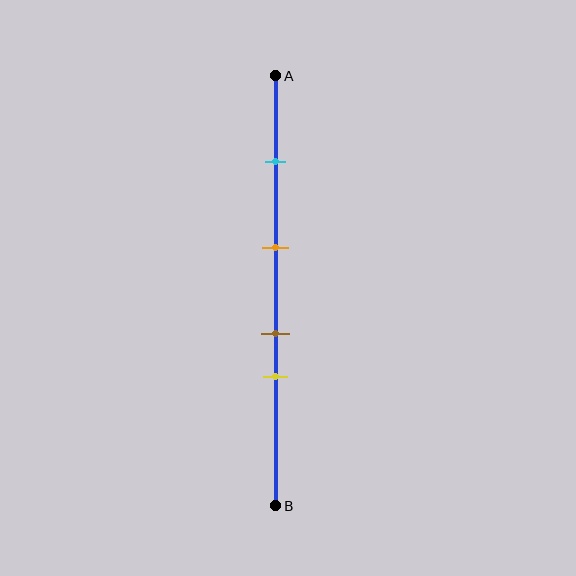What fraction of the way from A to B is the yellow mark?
The yellow mark is approximately 70% (0.7) of the way from A to B.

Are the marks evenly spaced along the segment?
No, the marks are not evenly spaced.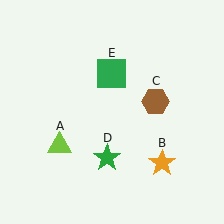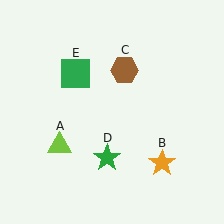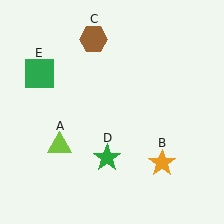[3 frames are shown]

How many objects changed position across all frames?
2 objects changed position: brown hexagon (object C), green square (object E).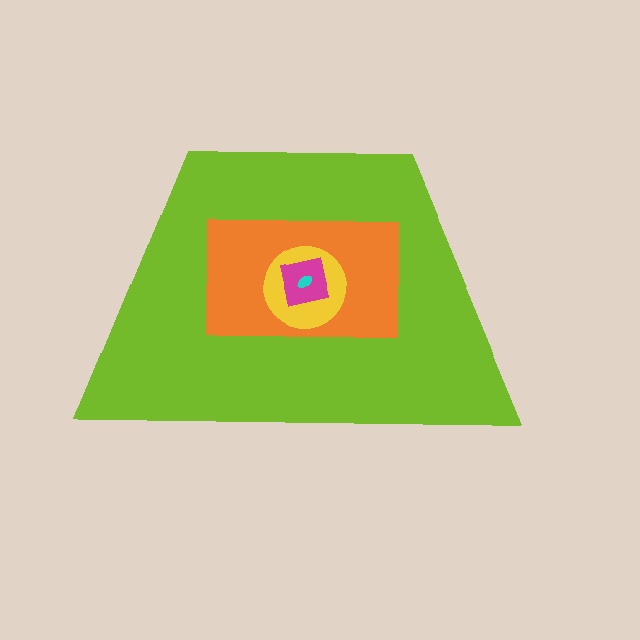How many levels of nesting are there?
5.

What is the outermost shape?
The lime trapezoid.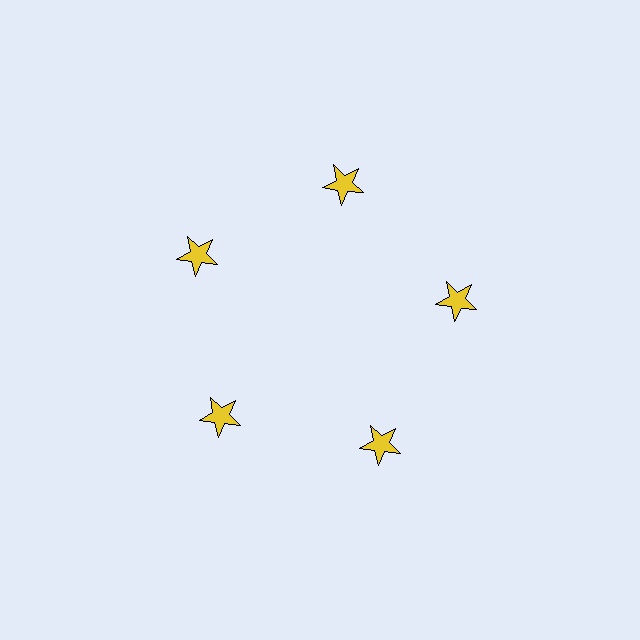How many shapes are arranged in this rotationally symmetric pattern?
There are 5 shapes, arranged in 5 groups of 1.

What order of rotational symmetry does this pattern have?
This pattern has 5-fold rotational symmetry.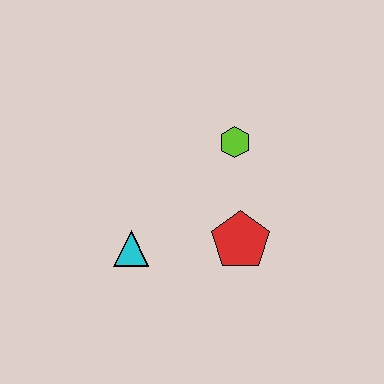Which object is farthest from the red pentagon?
The cyan triangle is farthest from the red pentagon.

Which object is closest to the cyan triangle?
The red pentagon is closest to the cyan triangle.